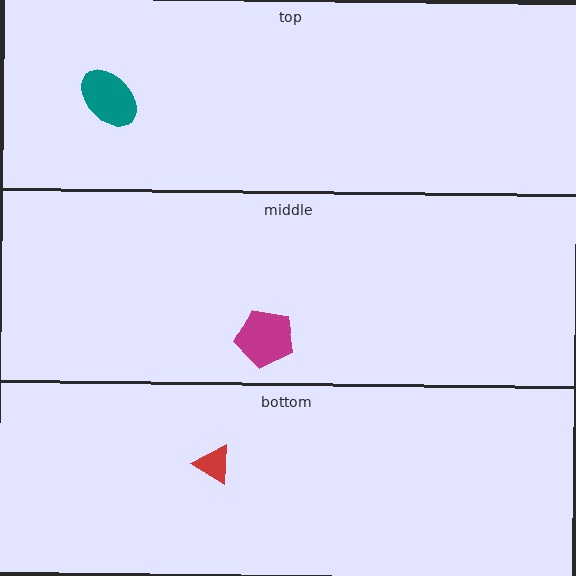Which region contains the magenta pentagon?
The middle region.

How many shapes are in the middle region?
1.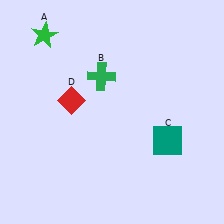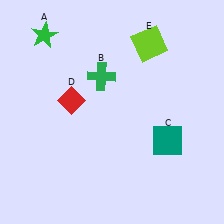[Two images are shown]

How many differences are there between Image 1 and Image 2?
There is 1 difference between the two images.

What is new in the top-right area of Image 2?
A lime square (E) was added in the top-right area of Image 2.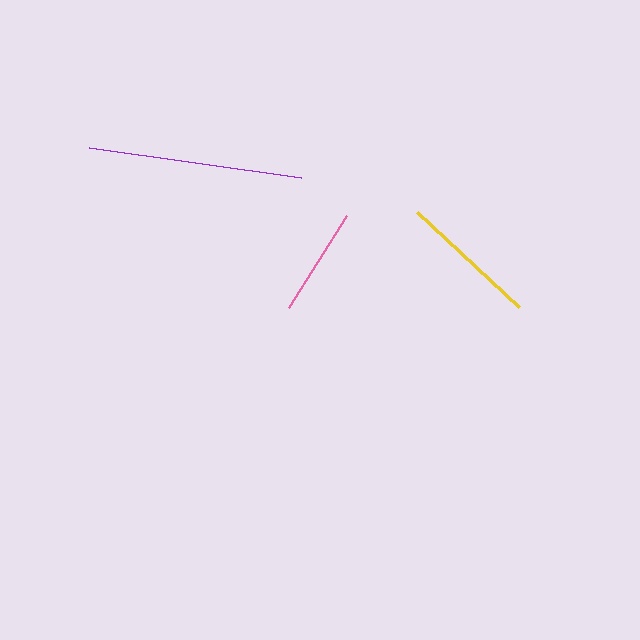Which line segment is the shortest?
The pink line is the shortest at approximately 109 pixels.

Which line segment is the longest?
The purple line is the longest at approximately 214 pixels.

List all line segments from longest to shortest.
From longest to shortest: purple, yellow, pink.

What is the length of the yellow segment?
The yellow segment is approximately 140 pixels long.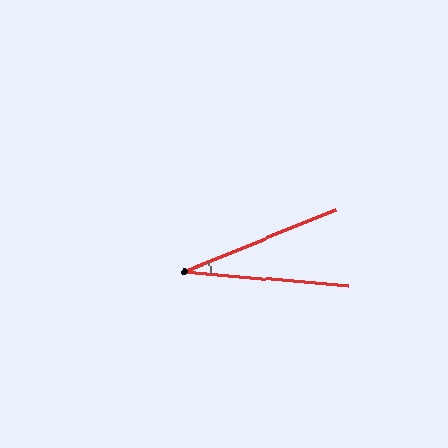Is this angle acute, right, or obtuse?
It is acute.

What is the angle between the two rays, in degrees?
Approximately 27 degrees.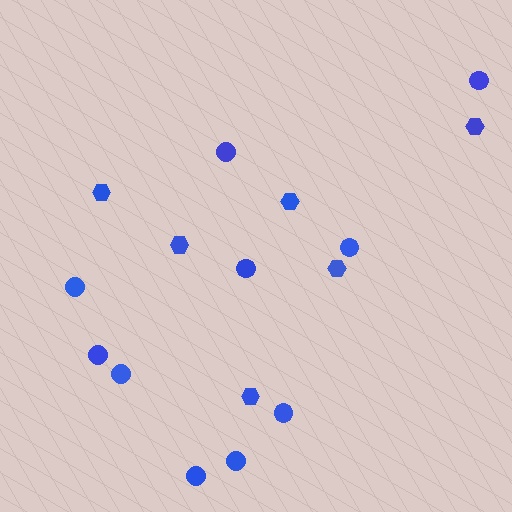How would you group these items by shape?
There are 2 groups: one group of hexagons (6) and one group of circles (10).